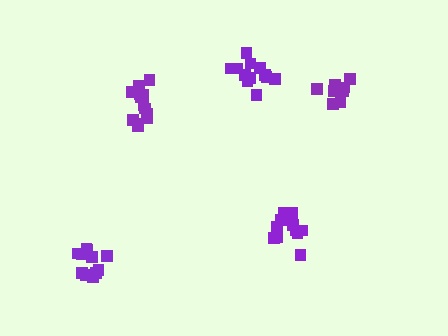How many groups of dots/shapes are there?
There are 5 groups.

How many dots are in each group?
Group 1: 13 dots, Group 2: 11 dots, Group 3: 8 dots, Group 4: 12 dots, Group 5: 12 dots (56 total).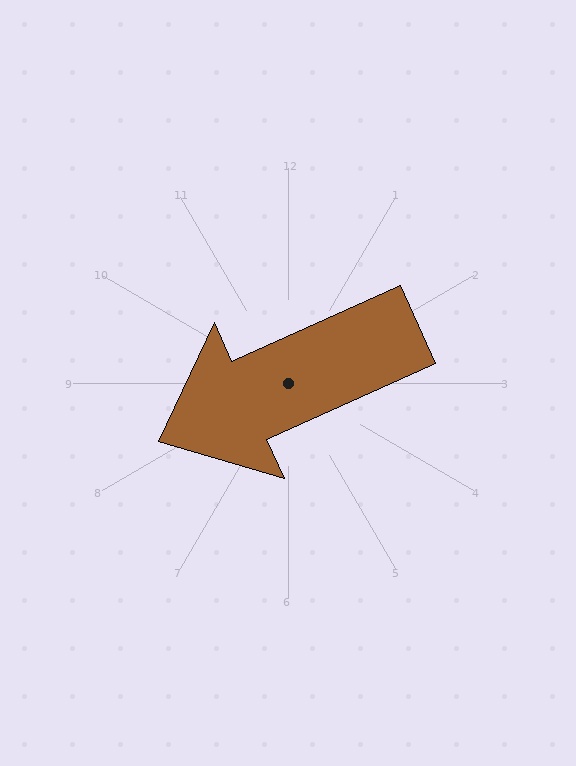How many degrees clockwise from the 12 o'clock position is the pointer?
Approximately 246 degrees.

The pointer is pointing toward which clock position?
Roughly 8 o'clock.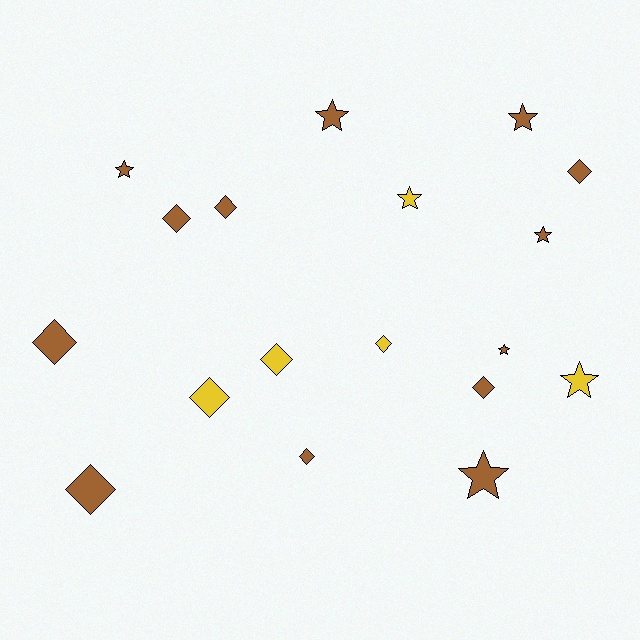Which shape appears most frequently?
Diamond, with 10 objects.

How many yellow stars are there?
There are 2 yellow stars.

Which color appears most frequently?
Brown, with 13 objects.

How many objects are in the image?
There are 18 objects.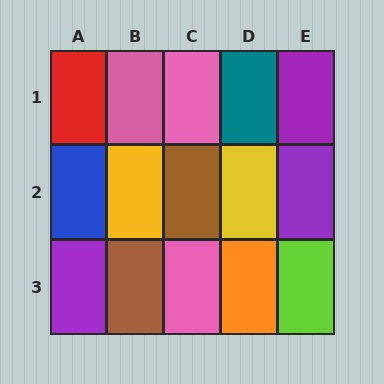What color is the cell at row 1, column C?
Pink.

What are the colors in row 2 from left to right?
Blue, yellow, brown, yellow, purple.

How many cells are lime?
1 cell is lime.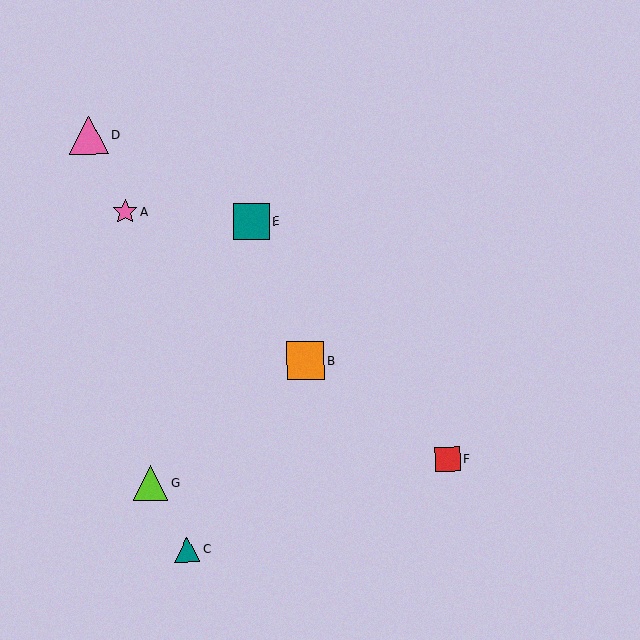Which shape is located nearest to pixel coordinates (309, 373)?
The orange square (labeled B) at (305, 361) is nearest to that location.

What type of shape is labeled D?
Shape D is a pink triangle.